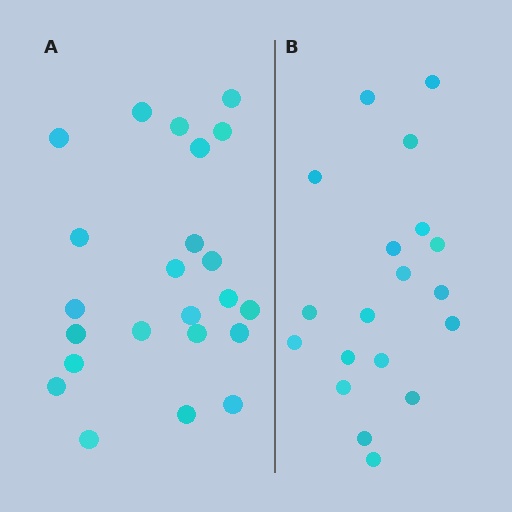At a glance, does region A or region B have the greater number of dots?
Region A (the left region) has more dots.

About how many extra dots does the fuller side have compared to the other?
Region A has about 4 more dots than region B.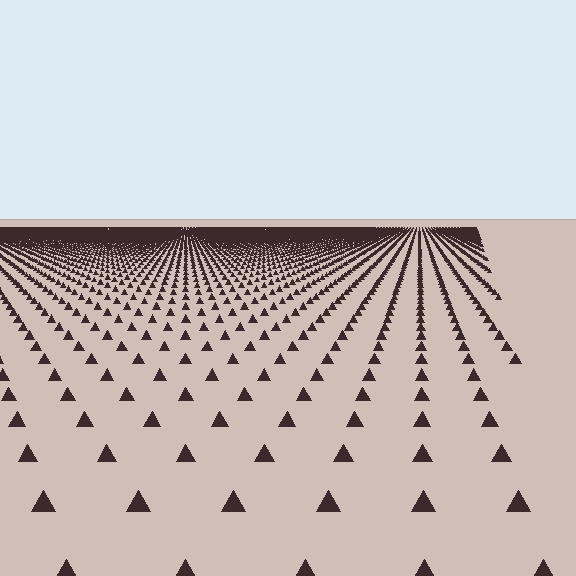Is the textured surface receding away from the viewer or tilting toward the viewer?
The surface is receding away from the viewer. Texture elements get smaller and denser toward the top.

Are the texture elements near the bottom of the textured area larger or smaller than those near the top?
Larger. Near the bottom, elements are closer to the viewer and appear at a bigger on-screen size.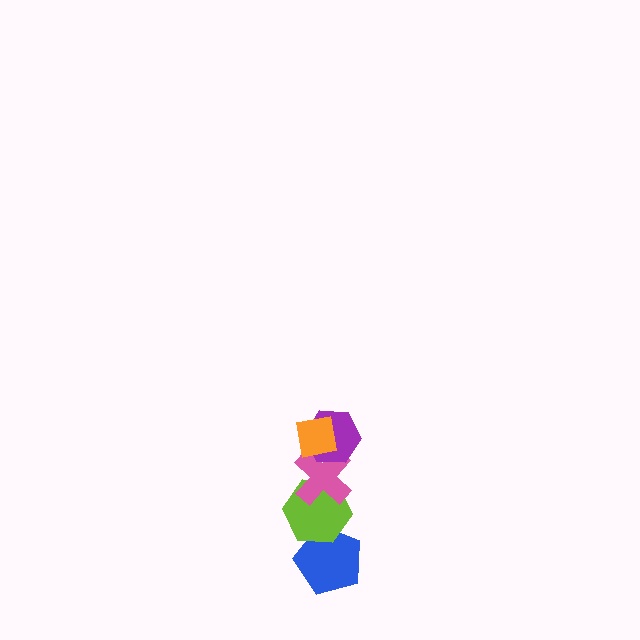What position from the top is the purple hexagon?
The purple hexagon is 2nd from the top.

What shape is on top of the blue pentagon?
The lime hexagon is on top of the blue pentagon.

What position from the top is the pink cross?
The pink cross is 3rd from the top.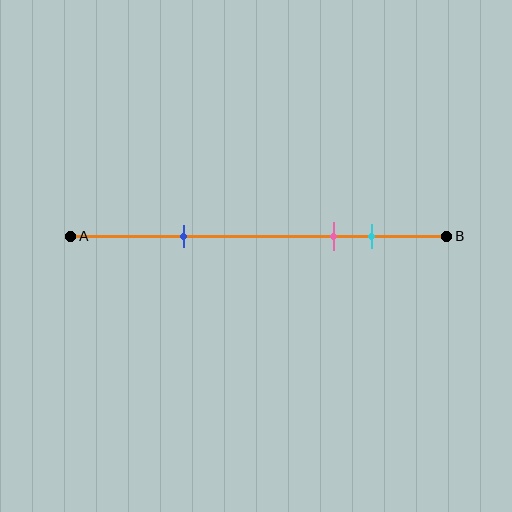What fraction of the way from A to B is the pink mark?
The pink mark is approximately 70% (0.7) of the way from A to B.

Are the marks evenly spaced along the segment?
No, the marks are not evenly spaced.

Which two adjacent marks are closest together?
The pink and cyan marks are the closest adjacent pair.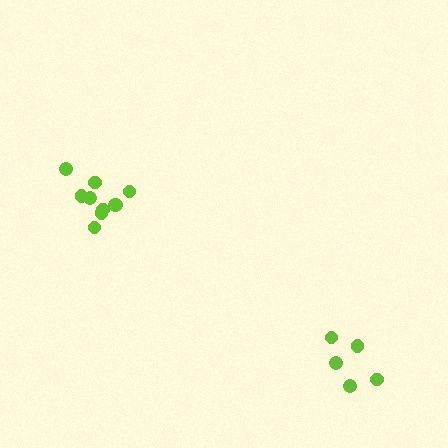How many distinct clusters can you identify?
There are 2 distinct clusters.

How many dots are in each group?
Group 1: 10 dots, Group 2: 5 dots (15 total).